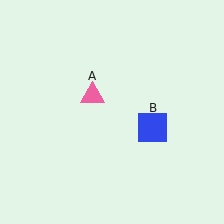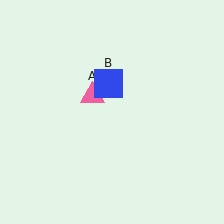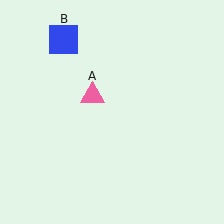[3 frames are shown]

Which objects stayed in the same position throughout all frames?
Pink triangle (object A) remained stationary.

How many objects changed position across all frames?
1 object changed position: blue square (object B).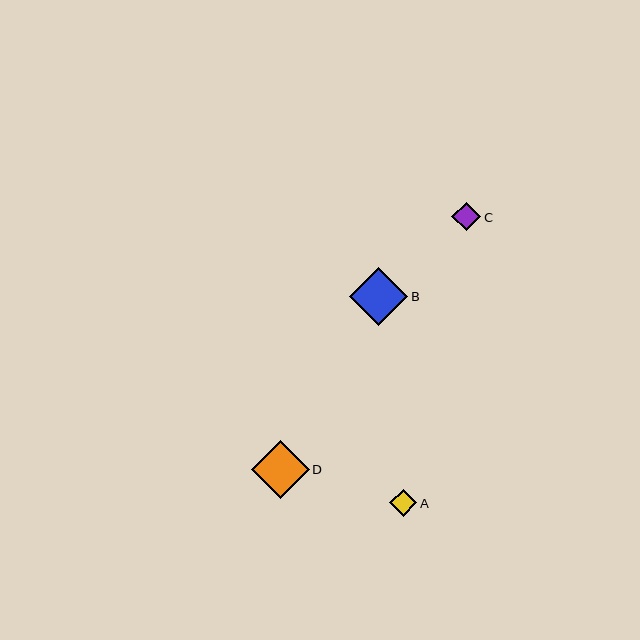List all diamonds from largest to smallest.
From largest to smallest: B, D, C, A.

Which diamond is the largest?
Diamond B is the largest with a size of approximately 58 pixels.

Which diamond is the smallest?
Diamond A is the smallest with a size of approximately 27 pixels.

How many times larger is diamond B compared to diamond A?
Diamond B is approximately 2.1 times the size of diamond A.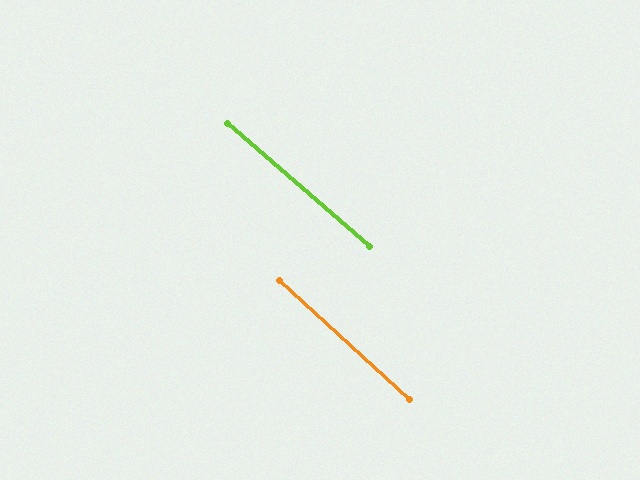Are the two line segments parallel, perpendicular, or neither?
Parallel — their directions differ by only 1.5°.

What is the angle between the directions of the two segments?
Approximately 1 degree.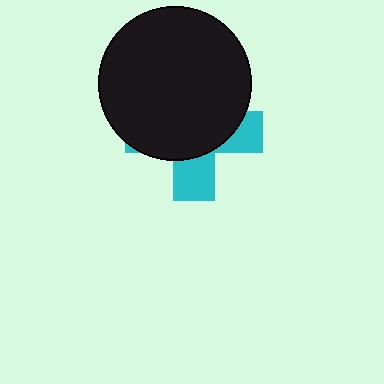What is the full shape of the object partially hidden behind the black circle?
The partially hidden object is a cyan cross.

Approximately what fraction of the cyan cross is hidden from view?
Roughly 67% of the cyan cross is hidden behind the black circle.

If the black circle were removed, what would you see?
You would see the complete cyan cross.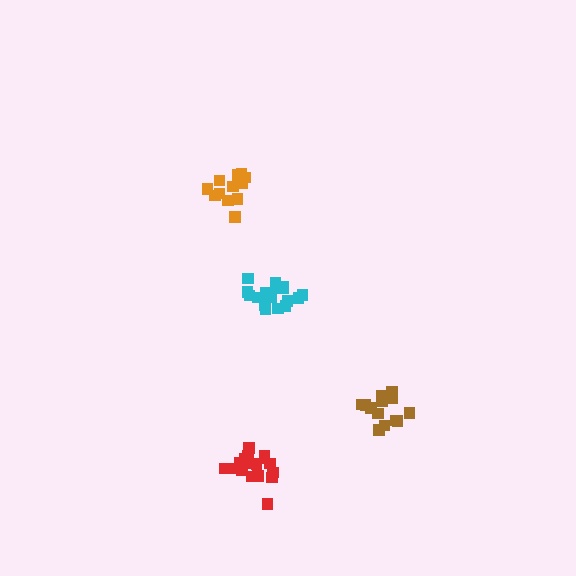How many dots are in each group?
Group 1: 17 dots, Group 2: 12 dots, Group 3: 18 dots, Group 4: 13 dots (60 total).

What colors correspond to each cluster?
The clusters are colored: red, orange, cyan, brown.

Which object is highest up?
The orange cluster is topmost.